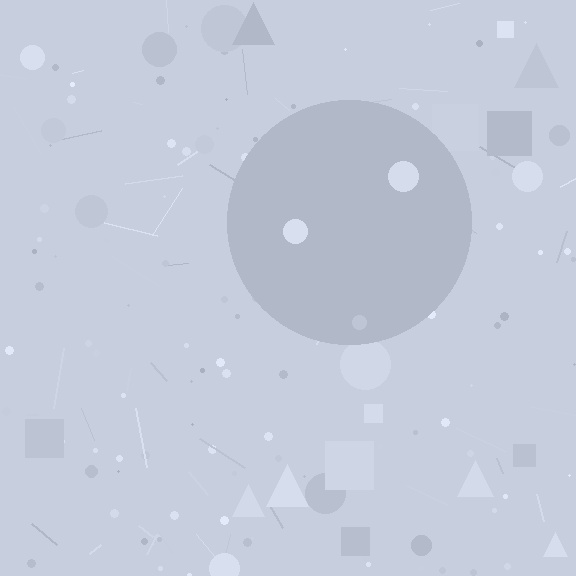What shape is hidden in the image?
A circle is hidden in the image.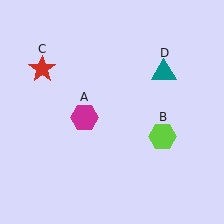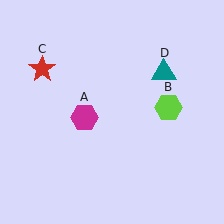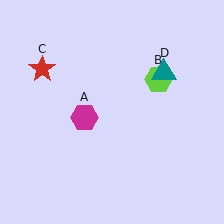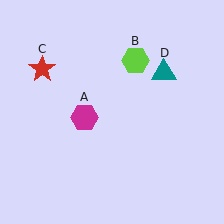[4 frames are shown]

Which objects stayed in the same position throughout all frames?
Magenta hexagon (object A) and red star (object C) and teal triangle (object D) remained stationary.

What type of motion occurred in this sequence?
The lime hexagon (object B) rotated counterclockwise around the center of the scene.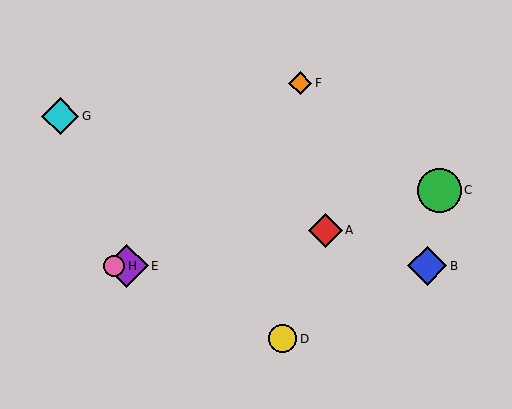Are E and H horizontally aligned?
Yes, both are at y≈266.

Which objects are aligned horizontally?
Objects B, E, H are aligned horizontally.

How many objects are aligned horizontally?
3 objects (B, E, H) are aligned horizontally.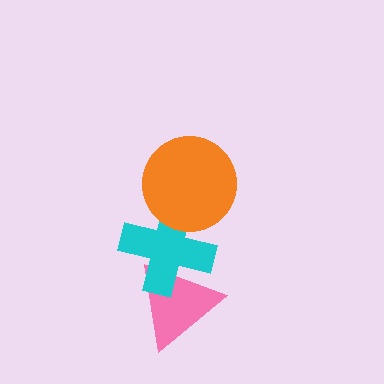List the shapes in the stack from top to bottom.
From top to bottom: the orange circle, the cyan cross, the pink triangle.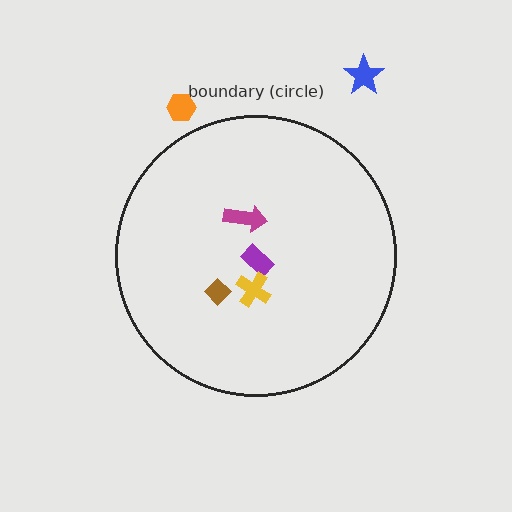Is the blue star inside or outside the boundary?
Outside.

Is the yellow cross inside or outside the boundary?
Inside.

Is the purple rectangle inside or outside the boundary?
Inside.